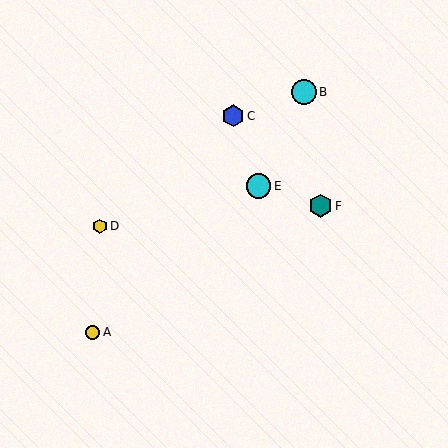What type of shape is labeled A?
Shape A is a yellow circle.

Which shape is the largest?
The cyan circle (labeled B) is the largest.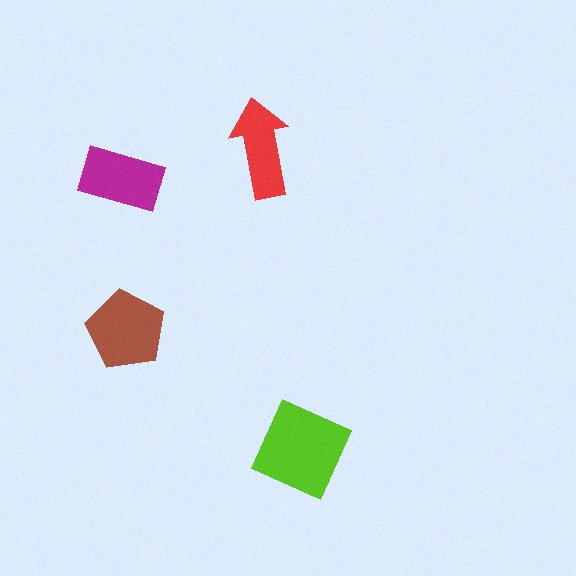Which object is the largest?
The lime diamond.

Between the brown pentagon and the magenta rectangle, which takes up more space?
The brown pentagon.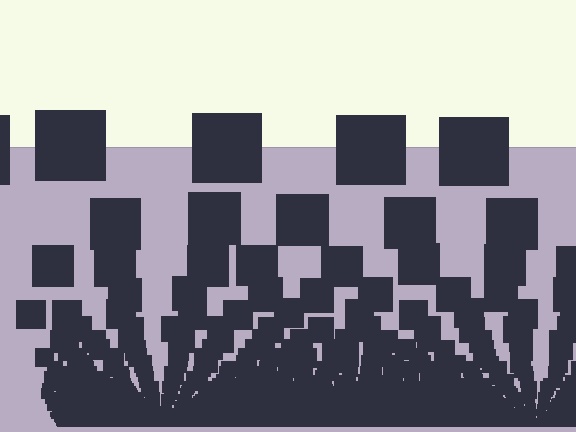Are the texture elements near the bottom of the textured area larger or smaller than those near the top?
Smaller. The gradient is inverted — elements near the bottom are smaller and denser.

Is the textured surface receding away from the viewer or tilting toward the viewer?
The surface appears to tilt toward the viewer. Texture elements get larger and sparser toward the top.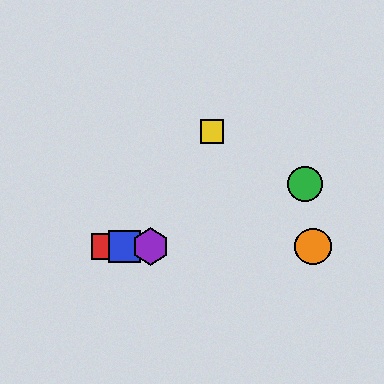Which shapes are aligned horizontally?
The red square, the blue square, the purple hexagon, the orange circle are aligned horizontally.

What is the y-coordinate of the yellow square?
The yellow square is at y≈131.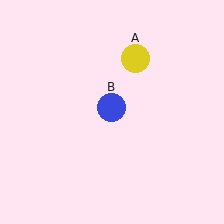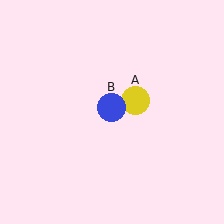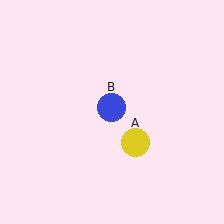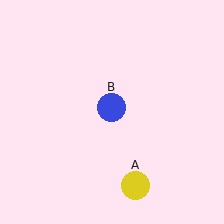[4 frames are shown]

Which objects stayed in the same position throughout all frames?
Blue circle (object B) remained stationary.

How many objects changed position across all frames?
1 object changed position: yellow circle (object A).